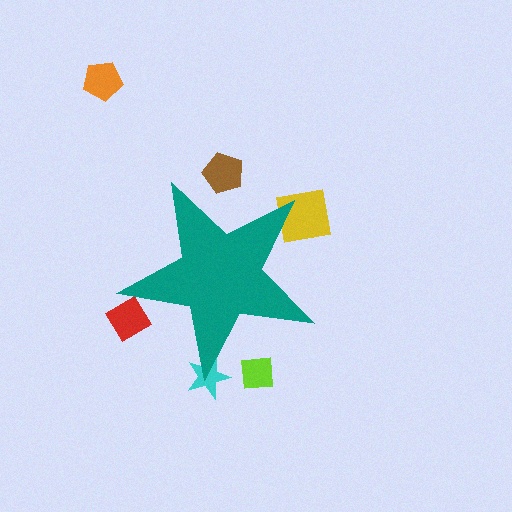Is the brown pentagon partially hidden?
Yes, the brown pentagon is partially hidden behind the teal star.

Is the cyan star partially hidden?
Yes, the cyan star is partially hidden behind the teal star.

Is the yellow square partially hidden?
Yes, the yellow square is partially hidden behind the teal star.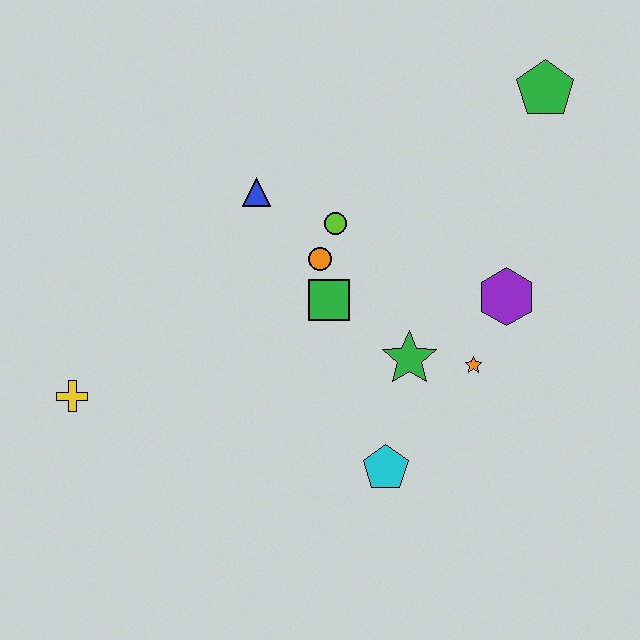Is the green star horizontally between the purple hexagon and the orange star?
No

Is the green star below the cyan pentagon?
No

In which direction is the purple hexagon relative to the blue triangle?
The purple hexagon is to the right of the blue triangle.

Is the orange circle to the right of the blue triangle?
Yes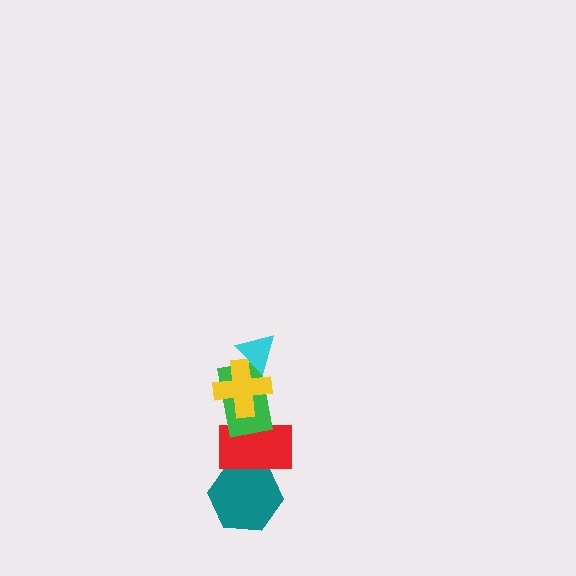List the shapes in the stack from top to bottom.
From top to bottom: the cyan triangle, the yellow cross, the green rectangle, the red rectangle, the teal hexagon.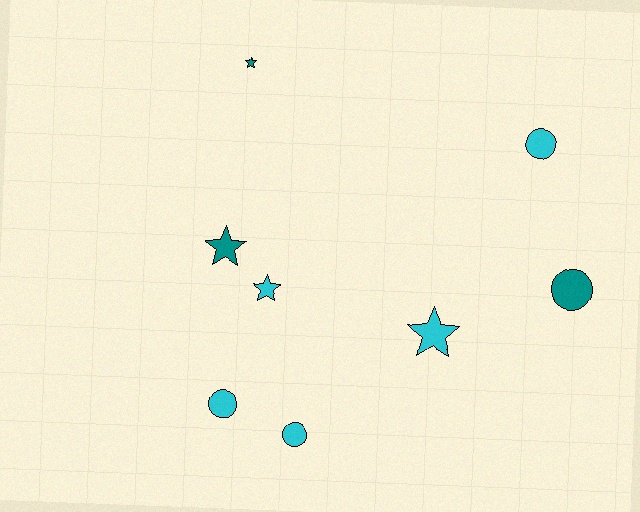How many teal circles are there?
There is 1 teal circle.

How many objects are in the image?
There are 8 objects.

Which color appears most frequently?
Cyan, with 5 objects.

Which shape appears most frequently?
Star, with 4 objects.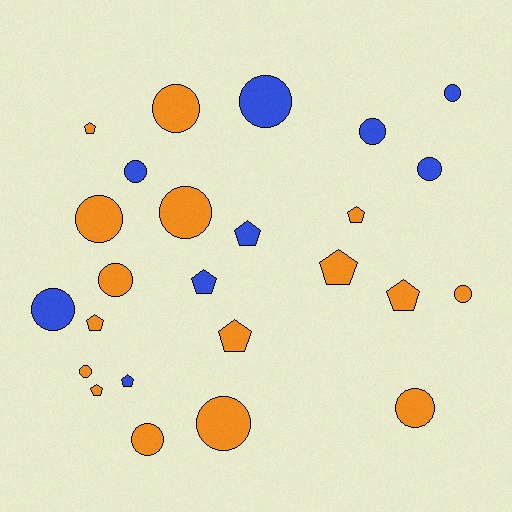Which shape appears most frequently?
Circle, with 15 objects.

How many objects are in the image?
There are 25 objects.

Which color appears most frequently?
Orange, with 16 objects.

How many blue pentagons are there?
There are 3 blue pentagons.